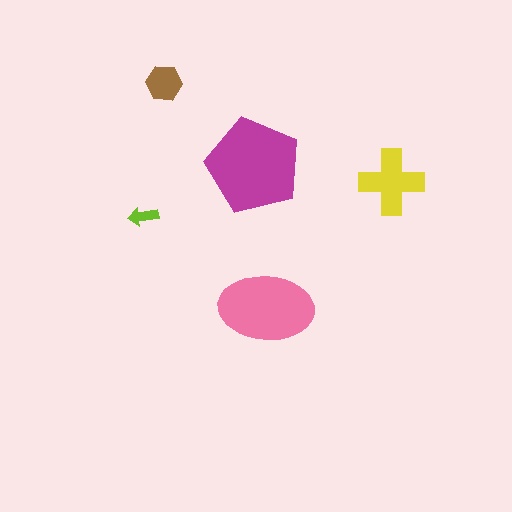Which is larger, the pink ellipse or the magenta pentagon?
The magenta pentagon.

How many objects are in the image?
There are 5 objects in the image.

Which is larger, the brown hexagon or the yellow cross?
The yellow cross.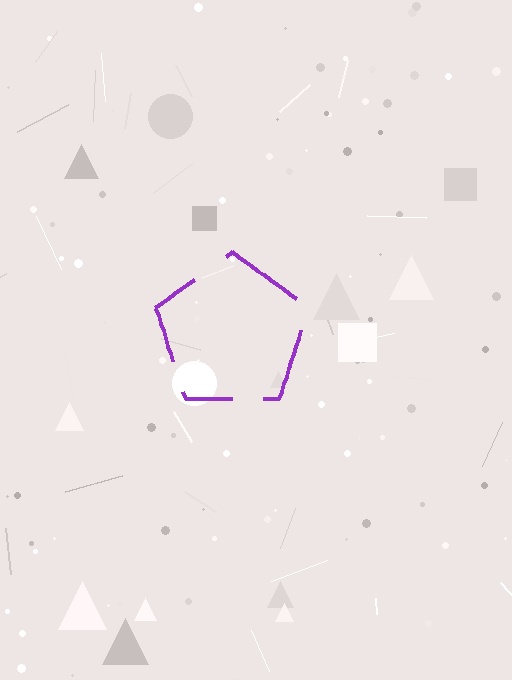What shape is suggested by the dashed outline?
The dashed outline suggests a pentagon.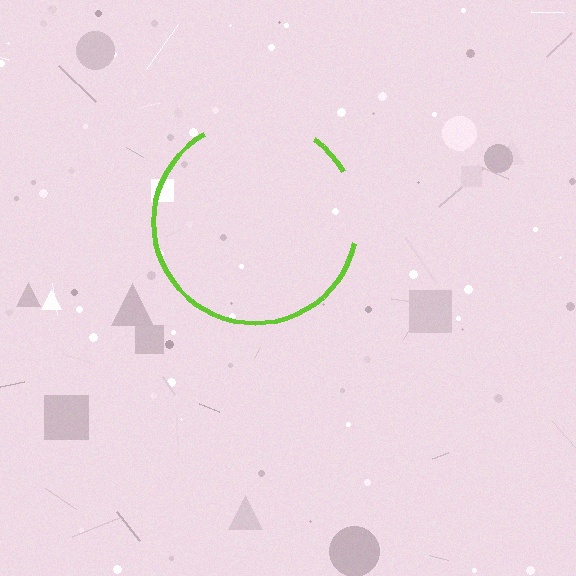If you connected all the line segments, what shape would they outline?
They would outline a circle.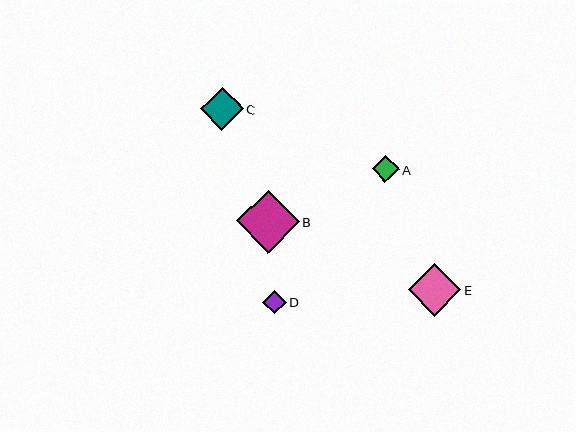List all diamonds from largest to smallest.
From largest to smallest: B, E, C, A, D.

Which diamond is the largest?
Diamond B is the largest with a size of approximately 63 pixels.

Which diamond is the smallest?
Diamond D is the smallest with a size of approximately 24 pixels.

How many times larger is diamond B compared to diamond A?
Diamond B is approximately 2.3 times the size of diamond A.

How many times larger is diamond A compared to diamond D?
Diamond A is approximately 1.1 times the size of diamond D.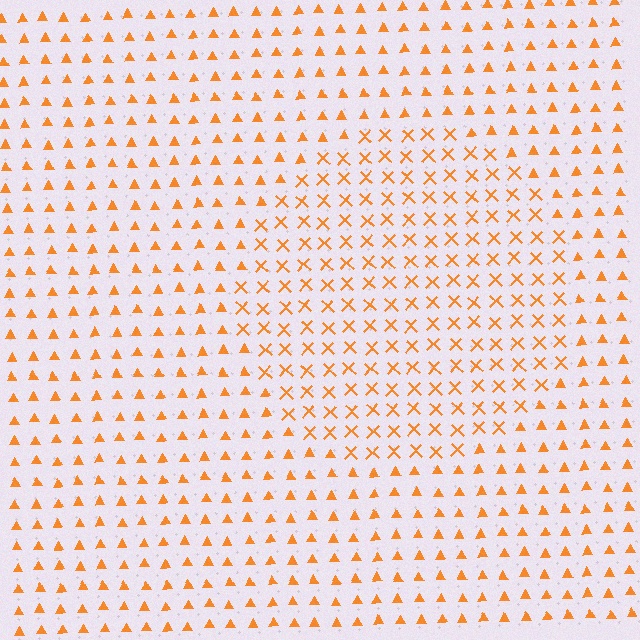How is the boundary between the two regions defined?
The boundary is defined by a change in element shape: X marks inside vs. triangles outside. All elements share the same color and spacing.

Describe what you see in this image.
The image is filled with small orange elements arranged in a uniform grid. A circle-shaped region contains X marks, while the surrounding area contains triangles. The boundary is defined purely by the change in element shape.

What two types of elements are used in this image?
The image uses X marks inside the circle region and triangles outside it.